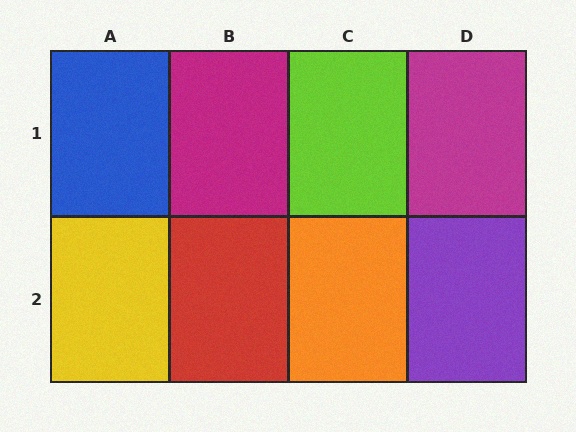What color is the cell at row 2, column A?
Yellow.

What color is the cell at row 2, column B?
Red.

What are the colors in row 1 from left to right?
Blue, magenta, lime, magenta.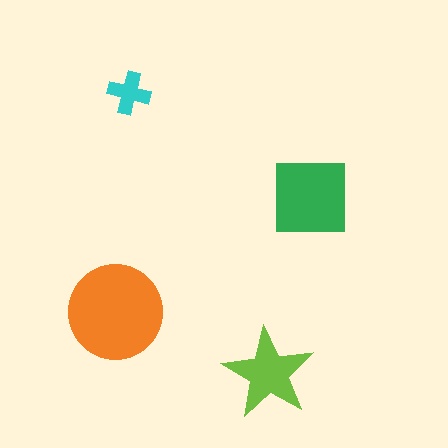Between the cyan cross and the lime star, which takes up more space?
The lime star.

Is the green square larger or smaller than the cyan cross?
Larger.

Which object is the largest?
The orange circle.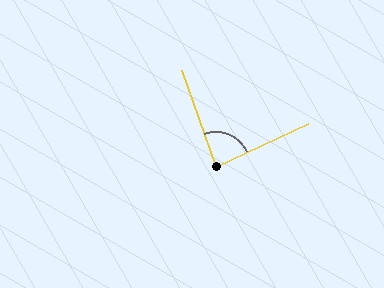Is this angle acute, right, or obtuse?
It is acute.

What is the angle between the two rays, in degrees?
Approximately 85 degrees.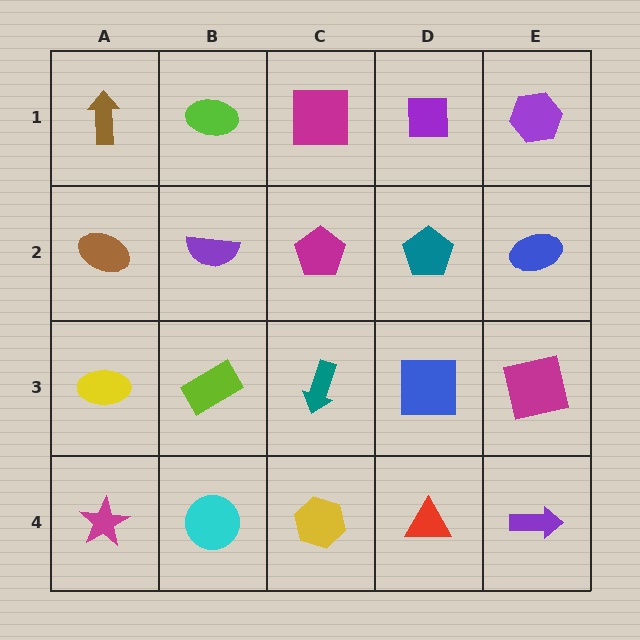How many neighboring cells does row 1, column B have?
3.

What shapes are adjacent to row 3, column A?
A brown ellipse (row 2, column A), a magenta star (row 4, column A), a lime rectangle (row 3, column B).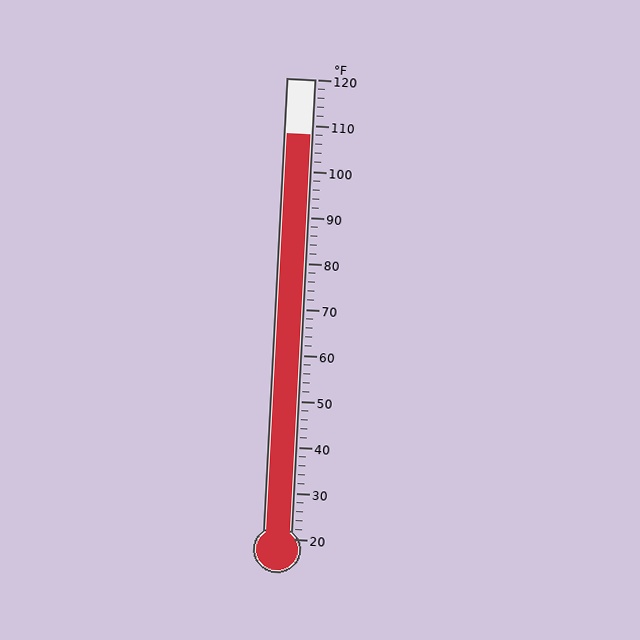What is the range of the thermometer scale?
The thermometer scale ranges from 20°F to 120°F.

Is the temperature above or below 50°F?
The temperature is above 50°F.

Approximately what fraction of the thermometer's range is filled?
The thermometer is filled to approximately 90% of its range.